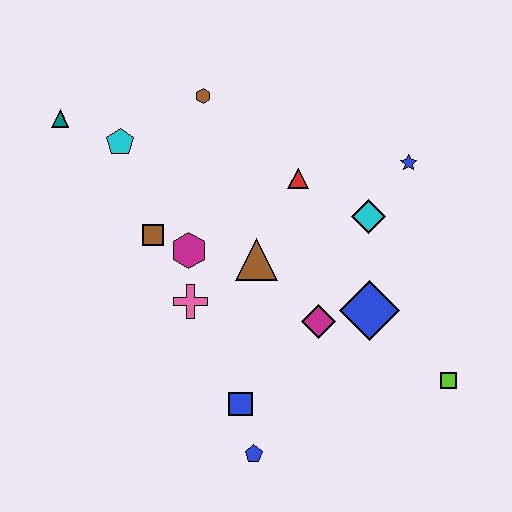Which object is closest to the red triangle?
The cyan diamond is closest to the red triangle.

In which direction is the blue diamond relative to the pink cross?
The blue diamond is to the right of the pink cross.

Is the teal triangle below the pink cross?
No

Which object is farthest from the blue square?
The teal triangle is farthest from the blue square.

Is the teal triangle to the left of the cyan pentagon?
Yes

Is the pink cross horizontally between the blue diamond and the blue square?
No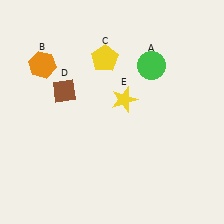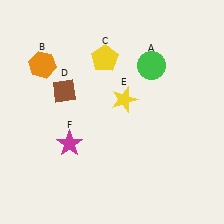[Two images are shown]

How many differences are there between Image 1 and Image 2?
There is 1 difference between the two images.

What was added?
A magenta star (F) was added in Image 2.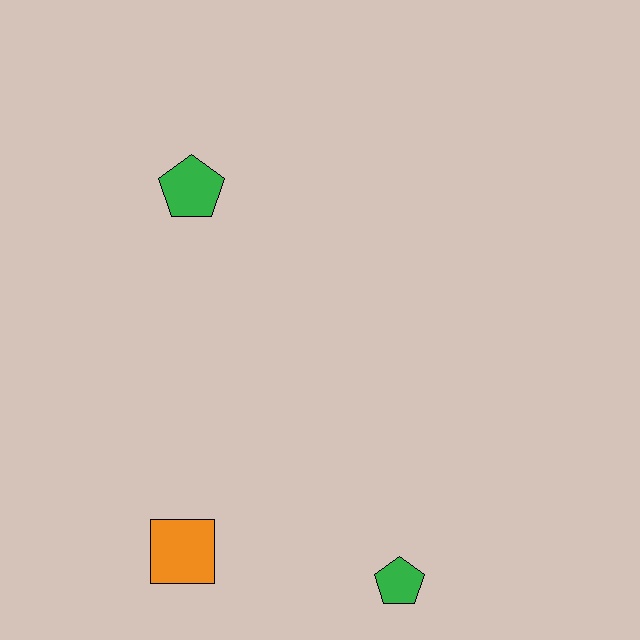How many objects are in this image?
There are 3 objects.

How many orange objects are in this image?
There is 1 orange object.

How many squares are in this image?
There is 1 square.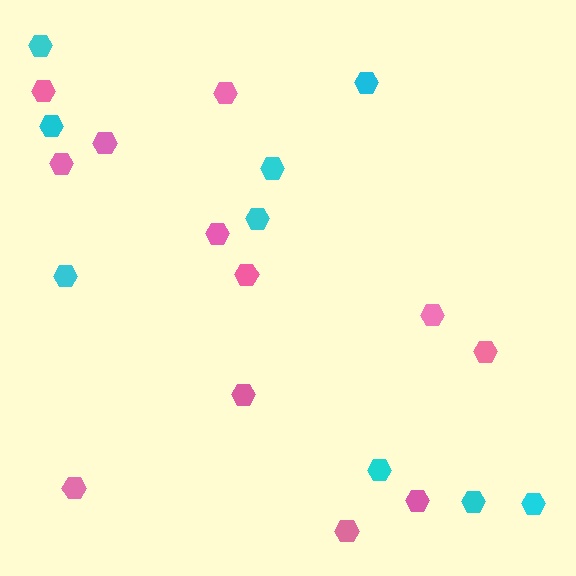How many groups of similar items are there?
There are 2 groups: one group of cyan hexagons (9) and one group of pink hexagons (12).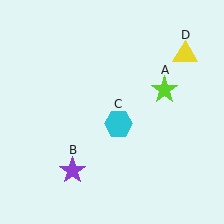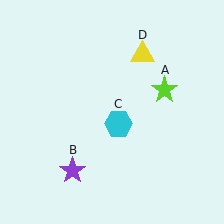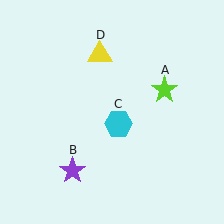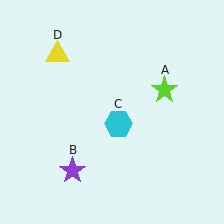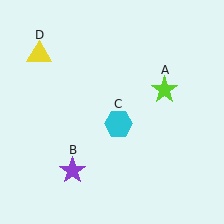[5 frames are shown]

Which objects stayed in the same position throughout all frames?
Lime star (object A) and purple star (object B) and cyan hexagon (object C) remained stationary.